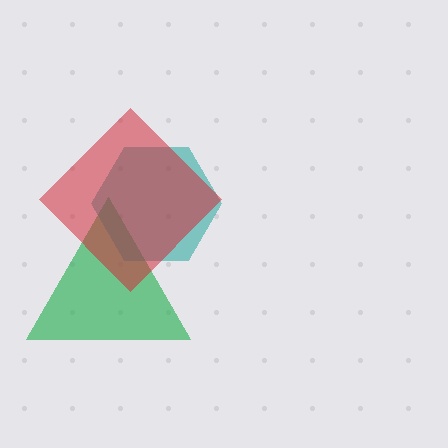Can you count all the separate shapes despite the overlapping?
Yes, there are 3 separate shapes.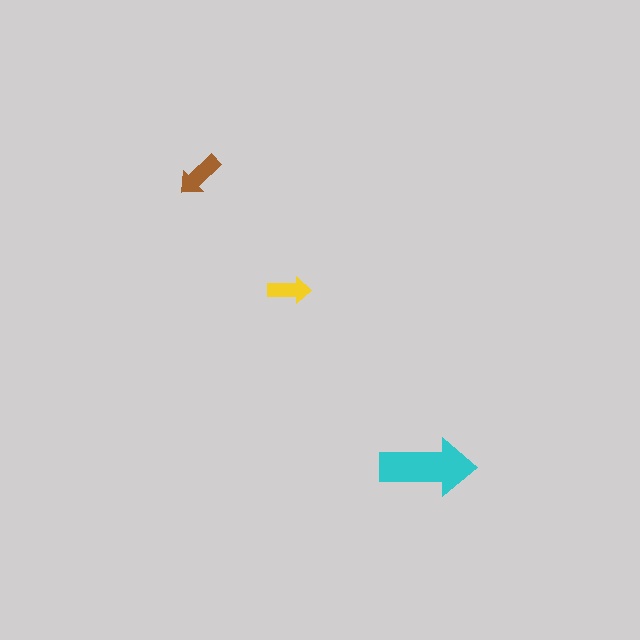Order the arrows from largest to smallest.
the cyan one, the brown one, the yellow one.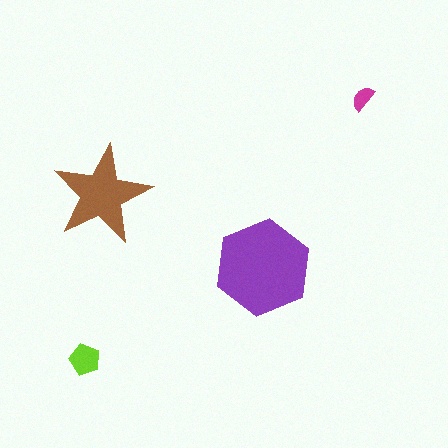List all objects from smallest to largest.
The magenta semicircle, the lime pentagon, the brown star, the purple hexagon.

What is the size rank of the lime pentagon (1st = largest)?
3rd.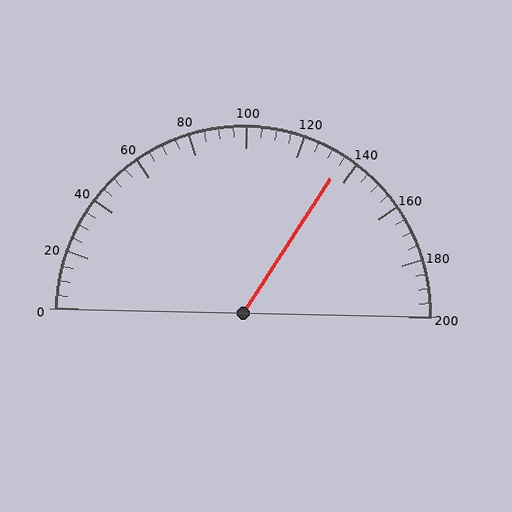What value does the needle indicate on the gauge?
The needle indicates approximately 135.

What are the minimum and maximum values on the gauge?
The gauge ranges from 0 to 200.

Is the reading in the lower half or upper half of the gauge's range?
The reading is in the upper half of the range (0 to 200).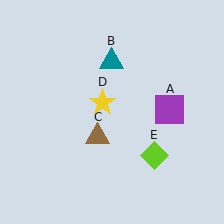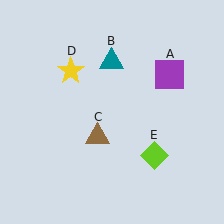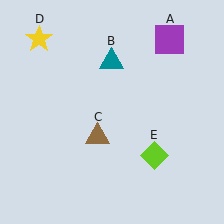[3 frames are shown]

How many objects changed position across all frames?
2 objects changed position: purple square (object A), yellow star (object D).